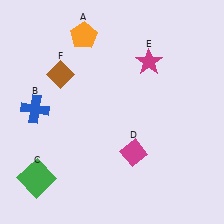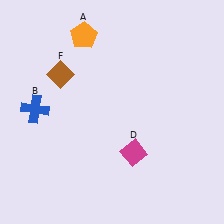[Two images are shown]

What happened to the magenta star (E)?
The magenta star (E) was removed in Image 2. It was in the top-right area of Image 1.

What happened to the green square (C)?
The green square (C) was removed in Image 2. It was in the bottom-left area of Image 1.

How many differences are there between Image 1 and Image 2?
There are 2 differences between the two images.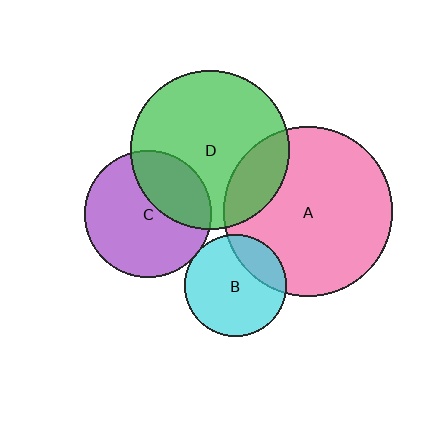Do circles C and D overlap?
Yes.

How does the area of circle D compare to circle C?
Approximately 1.5 times.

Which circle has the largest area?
Circle A (pink).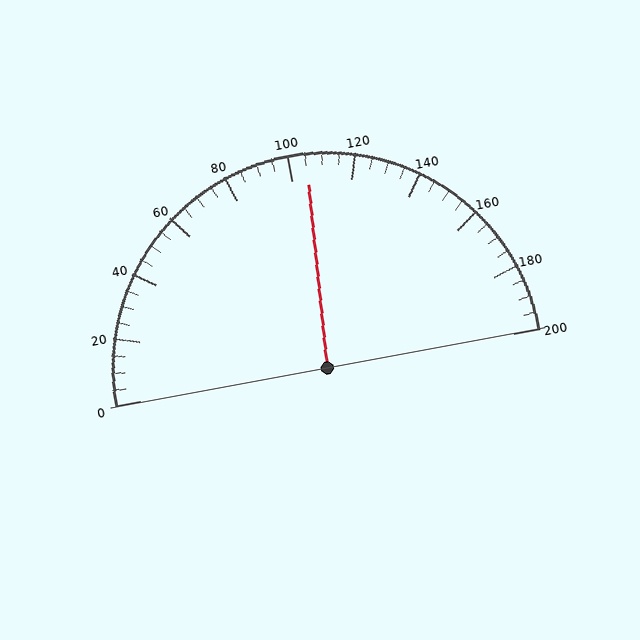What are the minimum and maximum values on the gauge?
The gauge ranges from 0 to 200.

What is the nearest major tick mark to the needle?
The nearest major tick mark is 100.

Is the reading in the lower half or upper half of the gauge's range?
The reading is in the upper half of the range (0 to 200).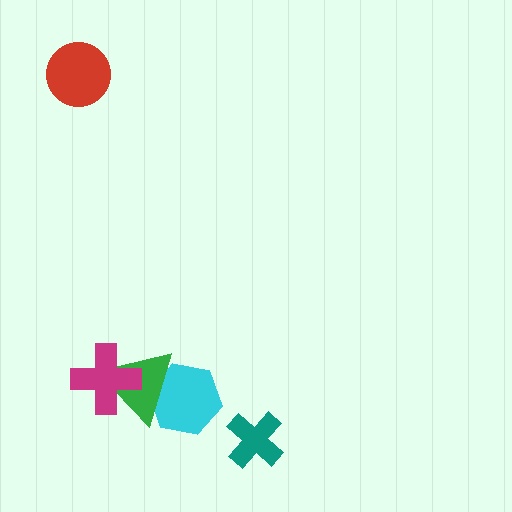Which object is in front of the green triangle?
The magenta cross is in front of the green triangle.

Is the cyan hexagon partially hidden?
Yes, it is partially covered by another shape.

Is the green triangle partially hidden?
Yes, it is partially covered by another shape.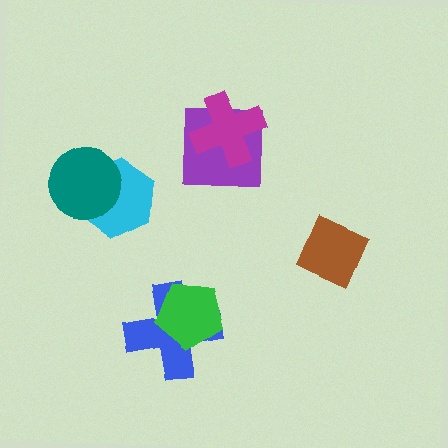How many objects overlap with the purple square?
1 object overlaps with the purple square.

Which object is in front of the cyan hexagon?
The teal circle is in front of the cyan hexagon.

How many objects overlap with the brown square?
0 objects overlap with the brown square.